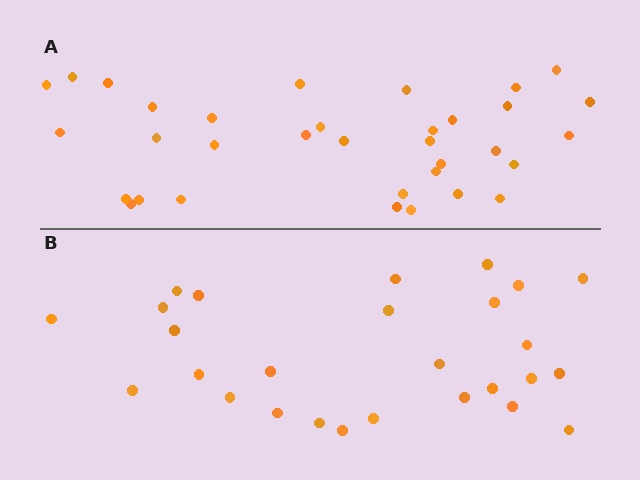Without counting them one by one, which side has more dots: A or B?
Region A (the top region) has more dots.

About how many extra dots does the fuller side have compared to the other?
Region A has roughly 8 or so more dots than region B.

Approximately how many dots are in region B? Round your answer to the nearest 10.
About 30 dots. (The exact count is 27, which rounds to 30.)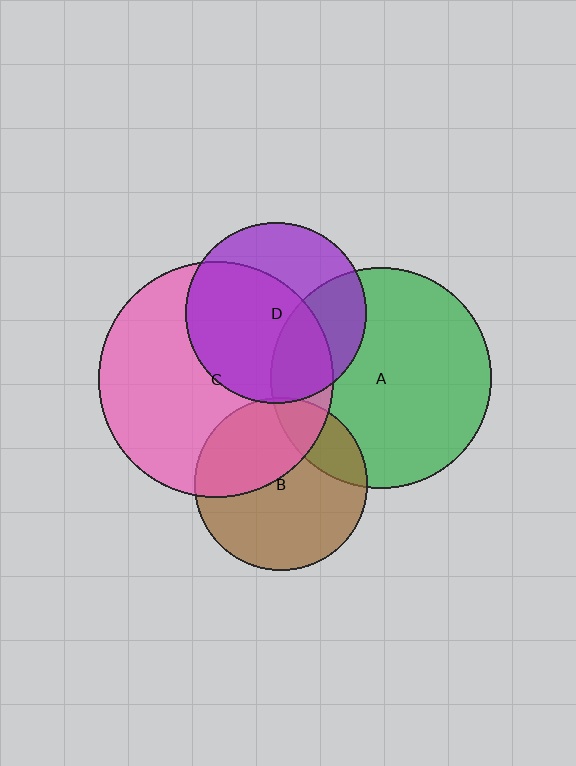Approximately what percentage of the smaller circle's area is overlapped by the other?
Approximately 20%.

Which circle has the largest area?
Circle C (pink).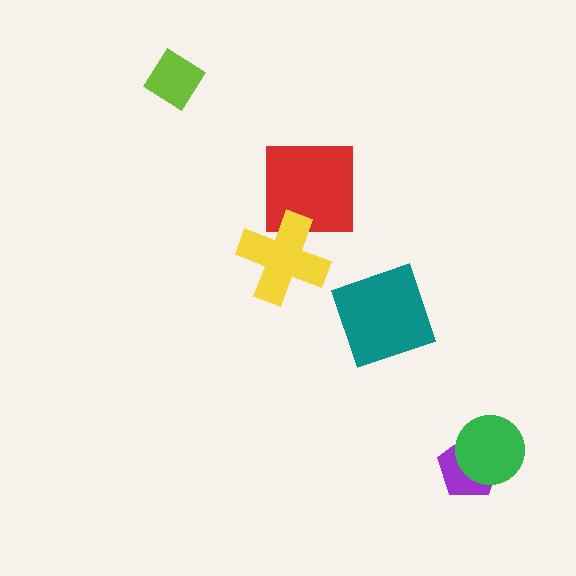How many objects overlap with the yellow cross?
1 object overlaps with the yellow cross.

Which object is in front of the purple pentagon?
The green circle is in front of the purple pentagon.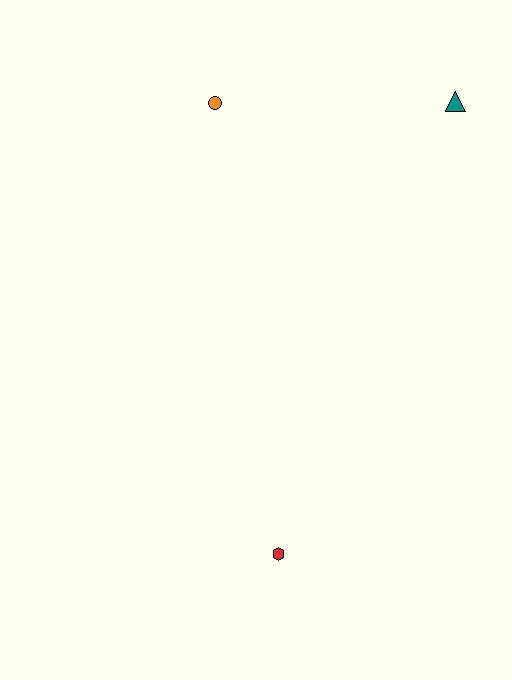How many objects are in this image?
There are 3 objects.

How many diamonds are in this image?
There are no diamonds.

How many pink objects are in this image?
There are no pink objects.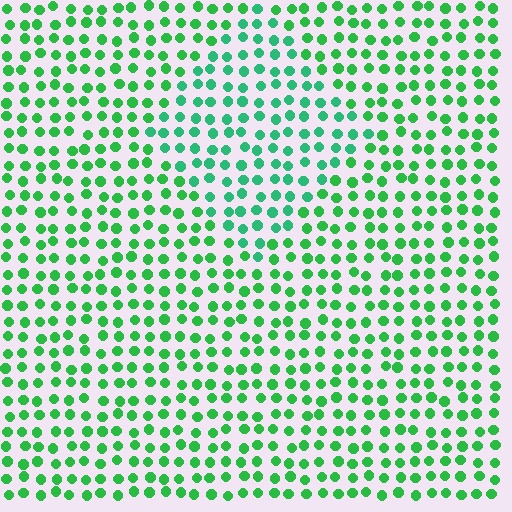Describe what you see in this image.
The image is filled with small green elements in a uniform arrangement. A diamond-shaped region is visible where the elements are tinted to a slightly different hue, forming a subtle color boundary.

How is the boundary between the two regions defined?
The boundary is defined purely by a slight shift in hue (about 22 degrees). Spacing, size, and orientation are identical on both sides.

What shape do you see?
I see a diamond.